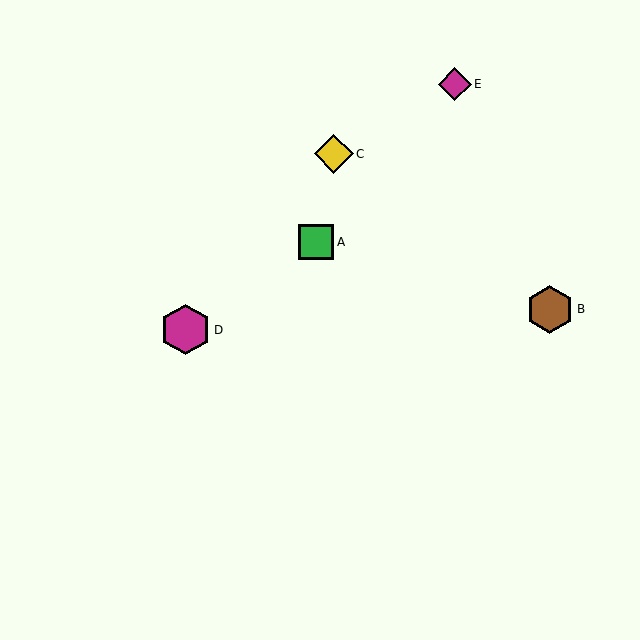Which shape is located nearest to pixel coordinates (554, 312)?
The brown hexagon (labeled B) at (550, 309) is nearest to that location.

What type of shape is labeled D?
Shape D is a magenta hexagon.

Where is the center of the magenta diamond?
The center of the magenta diamond is at (455, 84).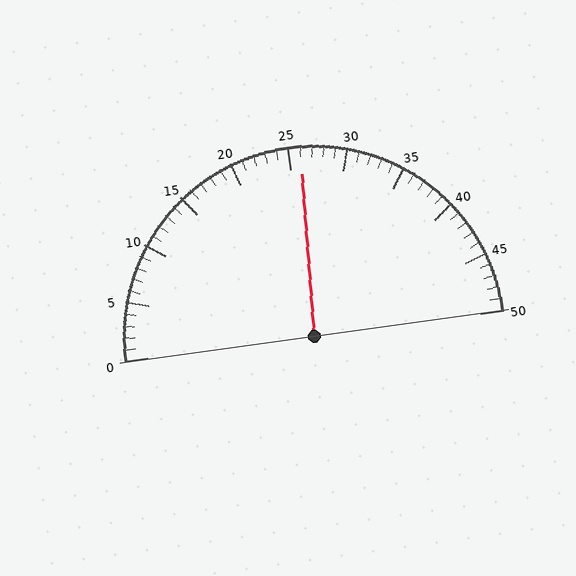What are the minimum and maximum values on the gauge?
The gauge ranges from 0 to 50.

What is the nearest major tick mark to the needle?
The nearest major tick mark is 25.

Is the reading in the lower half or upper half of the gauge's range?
The reading is in the upper half of the range (0 to 50).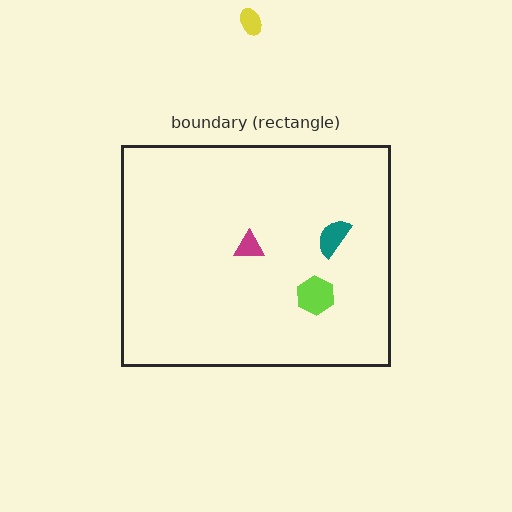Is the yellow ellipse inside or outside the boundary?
Outside.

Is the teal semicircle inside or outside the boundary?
Inside.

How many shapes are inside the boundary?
3 inside, 1 outside.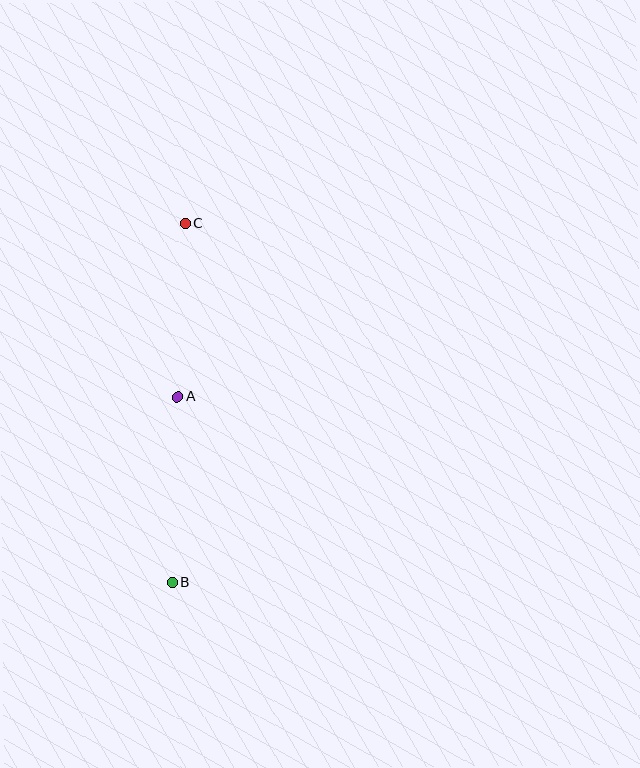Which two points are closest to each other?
Points A and C are closest to each other.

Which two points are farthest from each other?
Points B and C are farthest from each other.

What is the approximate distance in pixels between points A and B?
The distance between A and B is approximately 186 pixels.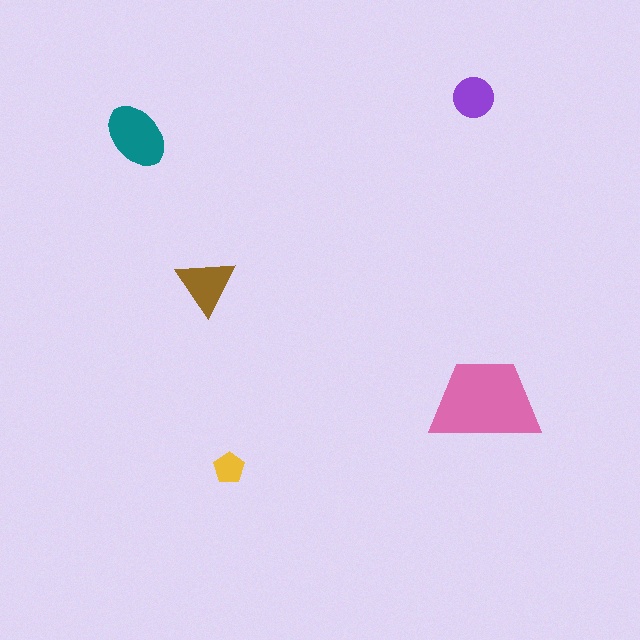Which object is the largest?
The pink trapezoid.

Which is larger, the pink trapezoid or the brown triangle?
The pink trapezoid.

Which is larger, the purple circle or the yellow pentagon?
The purple circle.